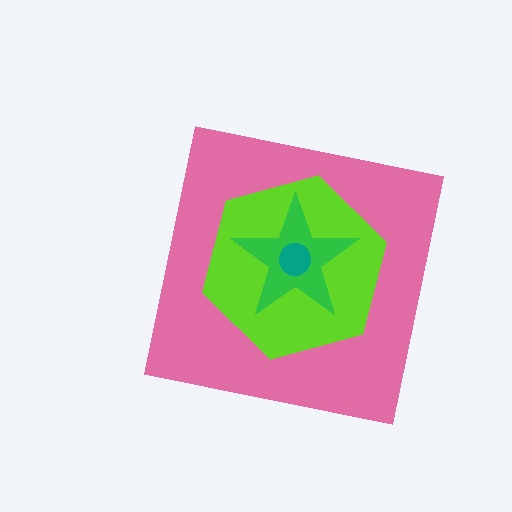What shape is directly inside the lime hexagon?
The green star.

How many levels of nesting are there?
4.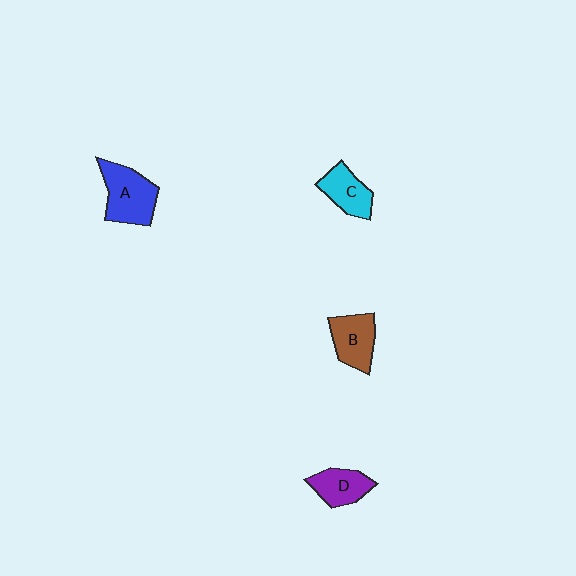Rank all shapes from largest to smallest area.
From largest to smallest: A (blue), B (brown), C (cyan), D (purple).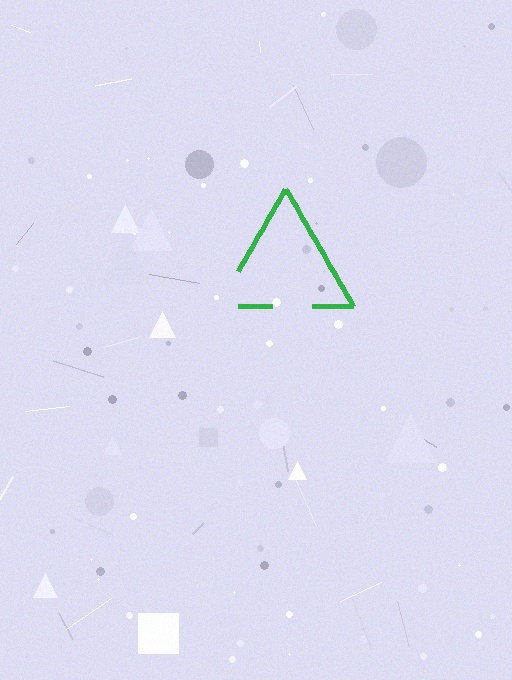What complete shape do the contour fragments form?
The contour fragments form a triangle.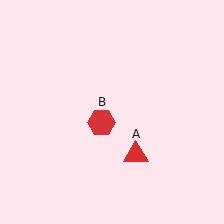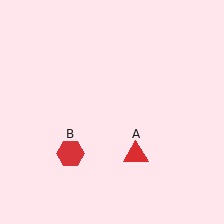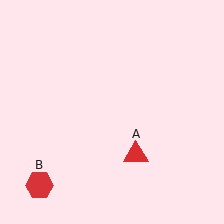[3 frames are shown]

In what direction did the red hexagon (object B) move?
The red hexagon (object B) moved down and to the left.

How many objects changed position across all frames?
1 object changed position: red hexagon (object B).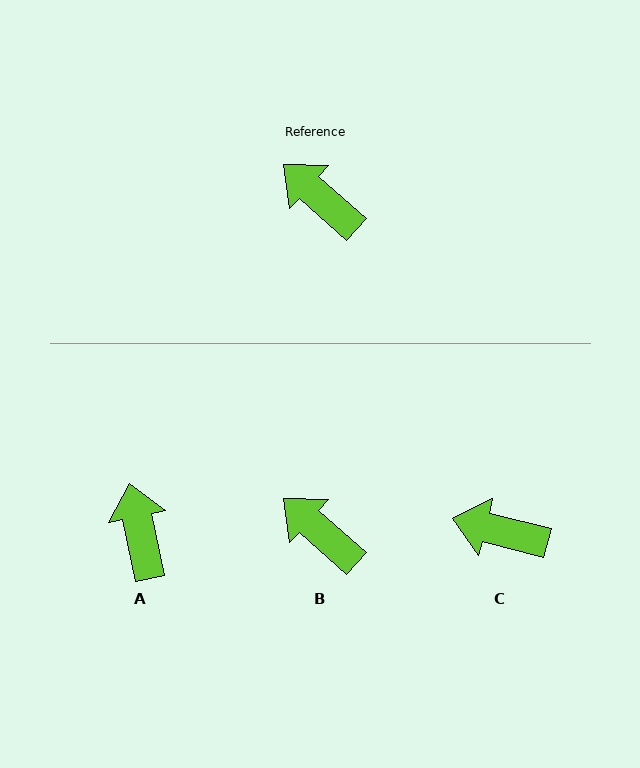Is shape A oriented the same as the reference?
No, it is off by about 36 degrees.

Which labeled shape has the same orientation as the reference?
B.